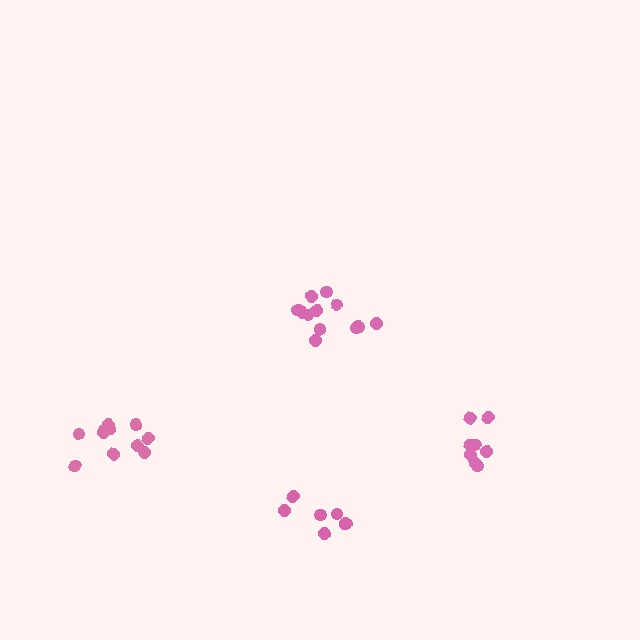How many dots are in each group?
Group 1: 11 dots, Group 2: 7 dots, Group 3: 12 dots, Group 4: 8 dots (38 total).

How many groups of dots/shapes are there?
There are 4 groups.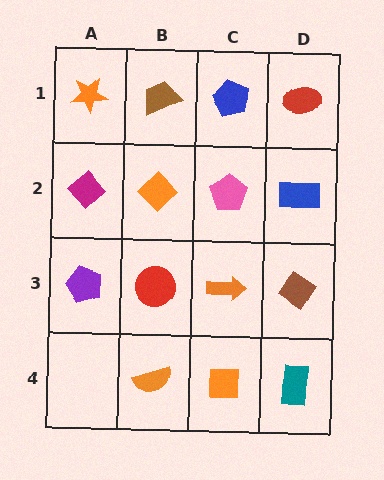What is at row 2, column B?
An orange diamond.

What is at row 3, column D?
A brown diamond.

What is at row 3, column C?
An orange arrow.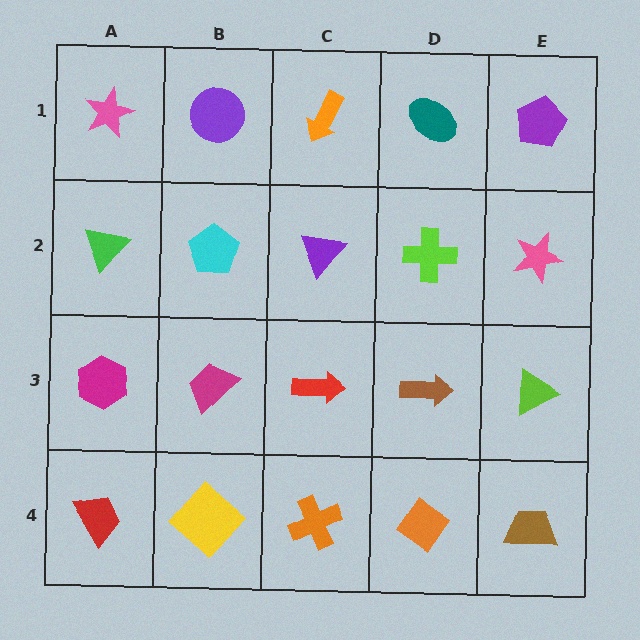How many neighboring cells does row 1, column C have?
3.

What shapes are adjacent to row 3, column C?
A purple triangle (row 2, column C), an orange cross (row 4, column C), a magenta trapezoid (row 3, column B), a brown arrow (row 3, column D).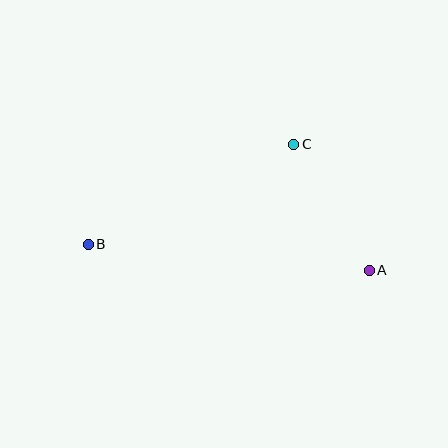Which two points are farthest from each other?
Points A and B are farthest from each other.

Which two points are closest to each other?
Points A and C are closest to each other.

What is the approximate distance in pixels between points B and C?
The distance between B and C is approximately 229 pixels.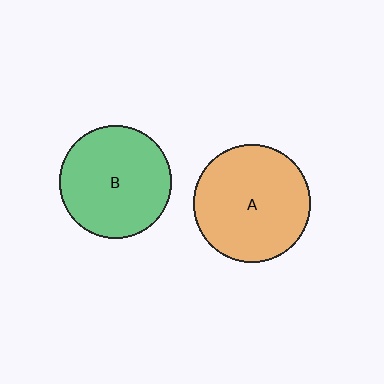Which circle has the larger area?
Circle A (orange).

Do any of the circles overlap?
No, none of the circles overlap.